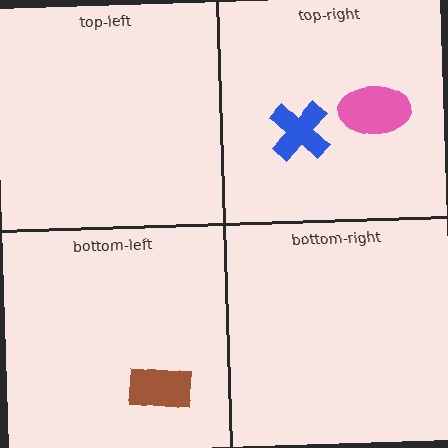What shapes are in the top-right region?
The pink ellipse, the blue cross.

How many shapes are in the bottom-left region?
1.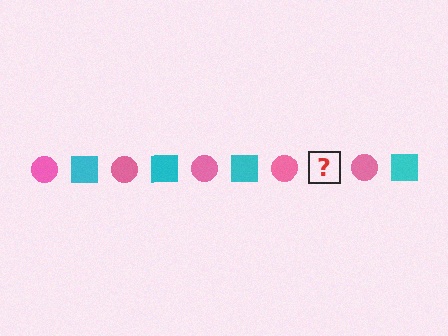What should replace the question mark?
The question mark should be replaced with a cyan square.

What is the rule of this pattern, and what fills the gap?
The rule is that the pattern alternates between pink circle and cyan square. The gap should be filled with a cyan square.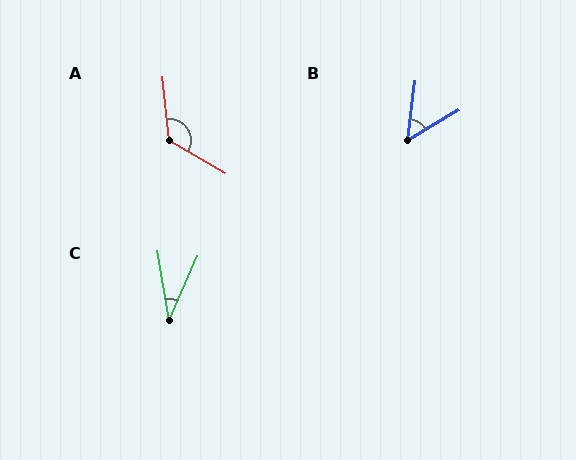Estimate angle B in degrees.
Approximately 52 degrees.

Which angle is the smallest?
C, at approximately 34 degrees.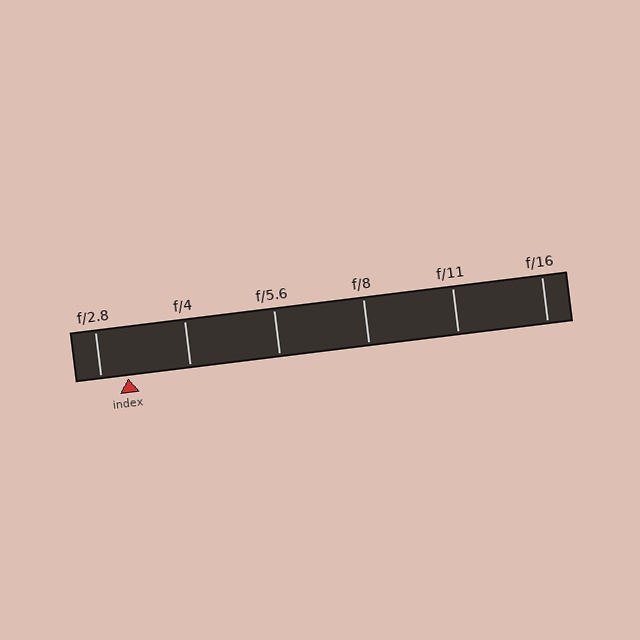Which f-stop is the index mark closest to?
The index mark is closest to f/2.8.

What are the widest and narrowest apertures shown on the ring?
The widest aperture shown is f/2.8 and the narrowest is f/16.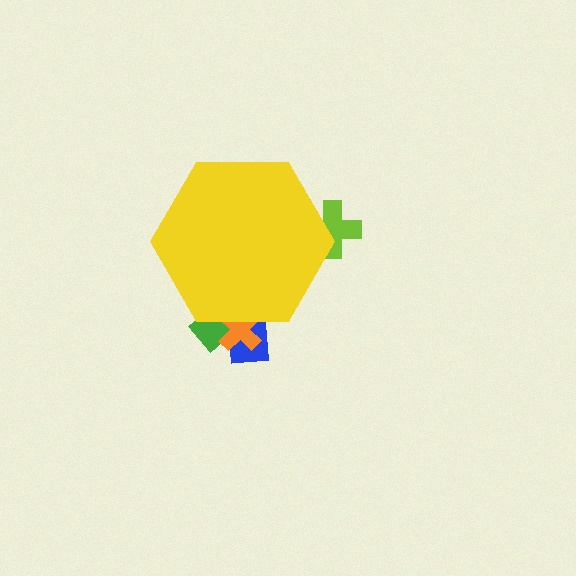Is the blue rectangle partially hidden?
Yes, the blue rectangle is partially hidden behind the yellow hexagon.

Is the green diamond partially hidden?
Yes, the green diamond is partially hidden behind the yellow hexagon.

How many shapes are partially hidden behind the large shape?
4 shapes are partially hidden.